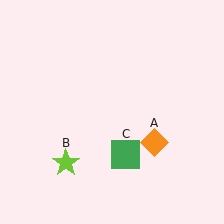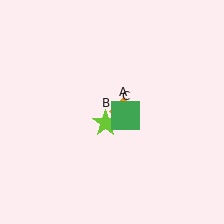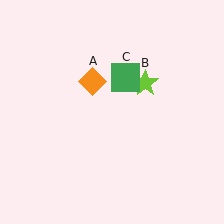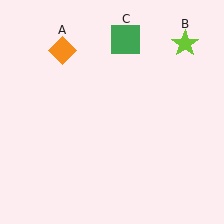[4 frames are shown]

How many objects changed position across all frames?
3 objects changed position: orange diamond (object A), lime star (object B), green square (object C).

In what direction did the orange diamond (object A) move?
The orange diamond (object A) moved up and to the left.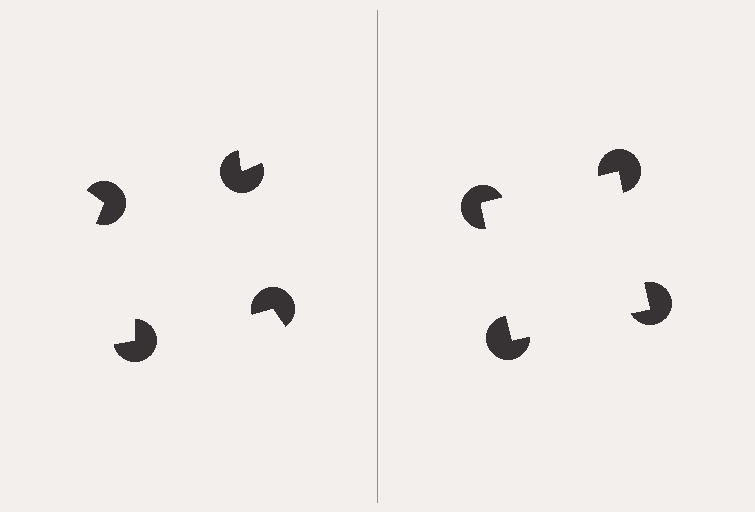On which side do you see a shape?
An illusory square appears on the right side. On the left side the wedge cuts are rotated, so no coherent shape forms.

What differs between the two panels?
The pac-man discs are positioned identically on both sides; only the wedge orientations differ. On the right they align to a square; on the left they are misaligned.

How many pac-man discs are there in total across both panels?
8 — 4 on each side.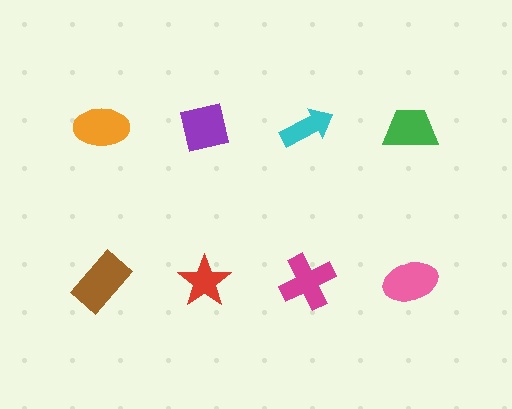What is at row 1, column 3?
A cyan arrow.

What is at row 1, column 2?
A purple square.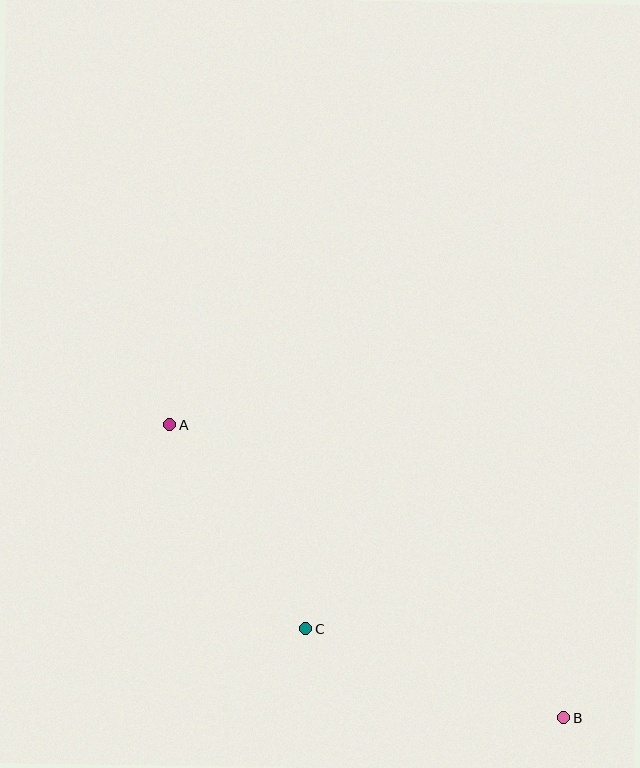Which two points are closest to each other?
Points A and C are closest to each other.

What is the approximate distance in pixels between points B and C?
The distance between B and C is approximately 272 pixels.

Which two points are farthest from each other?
Points A and B are farthest from each other.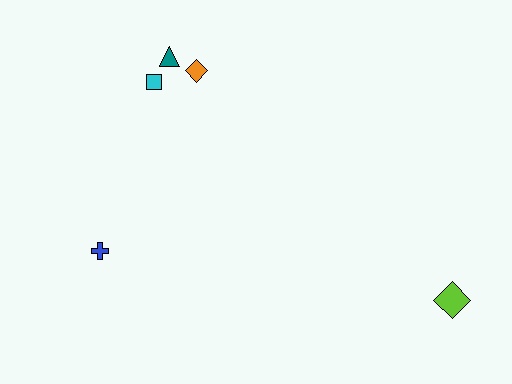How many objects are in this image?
There are 5 objects.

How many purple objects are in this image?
There are no purple objects.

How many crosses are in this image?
There is 1 cross.